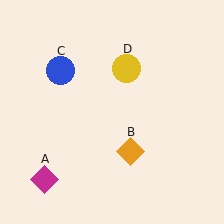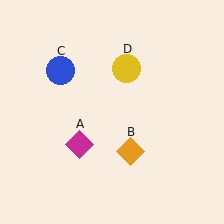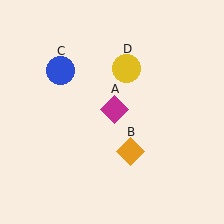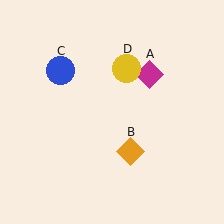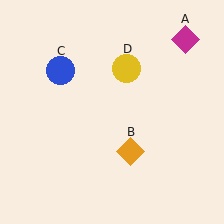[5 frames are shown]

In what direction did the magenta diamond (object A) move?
The magenta diamond (object A) moved up and to the right.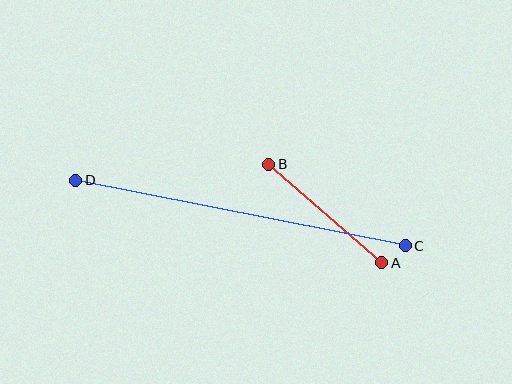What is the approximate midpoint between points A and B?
The midpoint is at approximately (325, 213) pixels.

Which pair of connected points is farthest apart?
Points C and D are farthest apart.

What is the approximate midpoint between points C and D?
The midpoint is at approximately (240, 213) pixels.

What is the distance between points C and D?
The distance is approximately 336 pixels.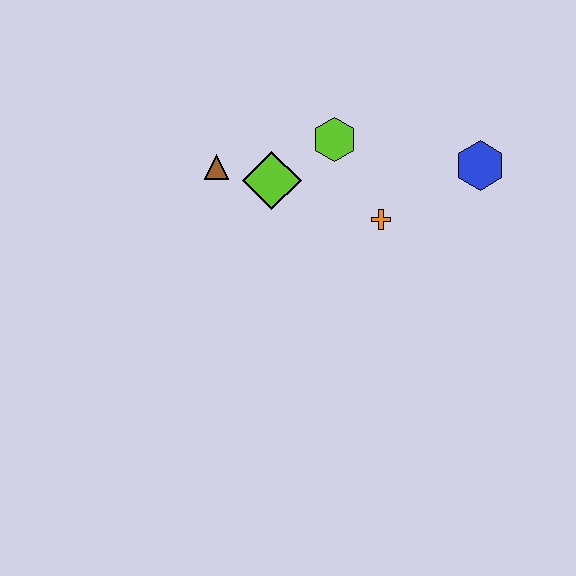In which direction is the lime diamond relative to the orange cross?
The lime diamond is to the left of the orange cross.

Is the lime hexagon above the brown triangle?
Yes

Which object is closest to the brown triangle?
The lime diamond is closest to the brown triangle.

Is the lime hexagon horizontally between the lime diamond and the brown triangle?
No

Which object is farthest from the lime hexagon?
The blue hexagon is farthest from the lime hexagon.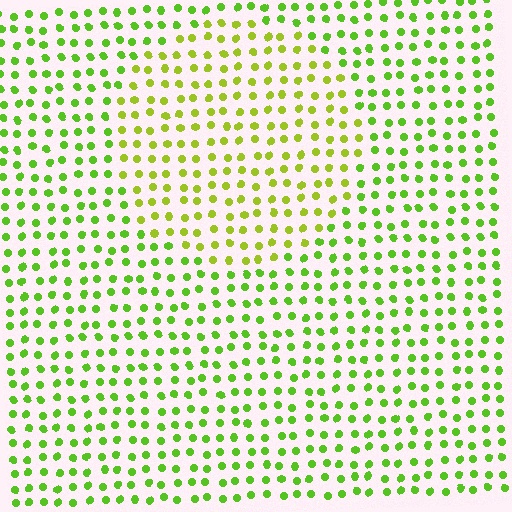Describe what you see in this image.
The image is filled with small lime elements in a uniform arrangement. A circle-shaped region is visible where the elements are tinted to a slightly different hue, forming a subtle color boundary.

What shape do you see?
I see a circle.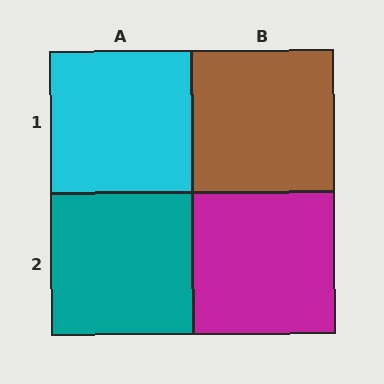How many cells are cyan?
1 cell is cyan.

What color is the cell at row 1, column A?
Cyan.